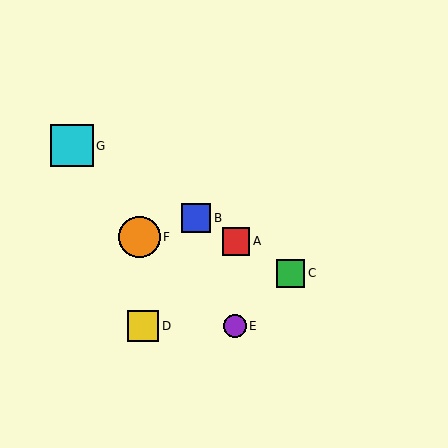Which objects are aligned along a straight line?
Objects A, B, C, G are aligned along a straight line.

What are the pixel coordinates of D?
Object D is at (143, 326).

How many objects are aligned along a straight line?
4 objects (A, B, C, G) are aligned along a straight line.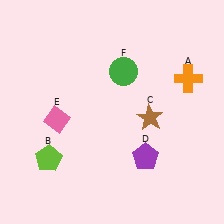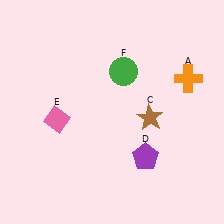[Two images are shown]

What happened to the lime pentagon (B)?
The lime pentagon (B) was removed in Image 2. It was in the bottom-left area of Image 1.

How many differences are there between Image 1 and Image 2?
There is 1 difference between the two images.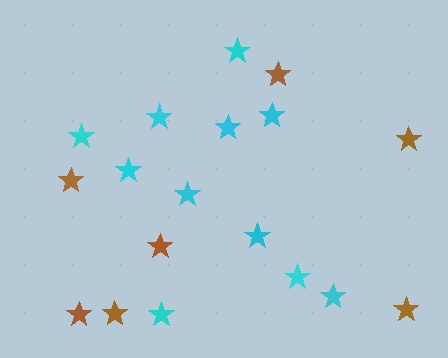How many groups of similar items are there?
There are 2 groups: one group of cyan stars (11) and one group of brown stars (7).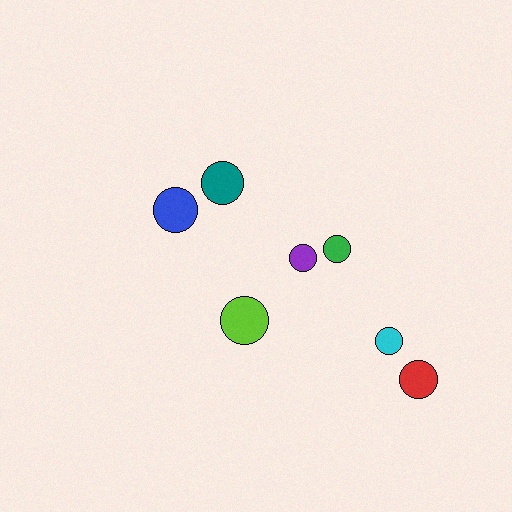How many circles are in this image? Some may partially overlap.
There are 7 circles.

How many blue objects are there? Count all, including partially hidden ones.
There is 1 blue object.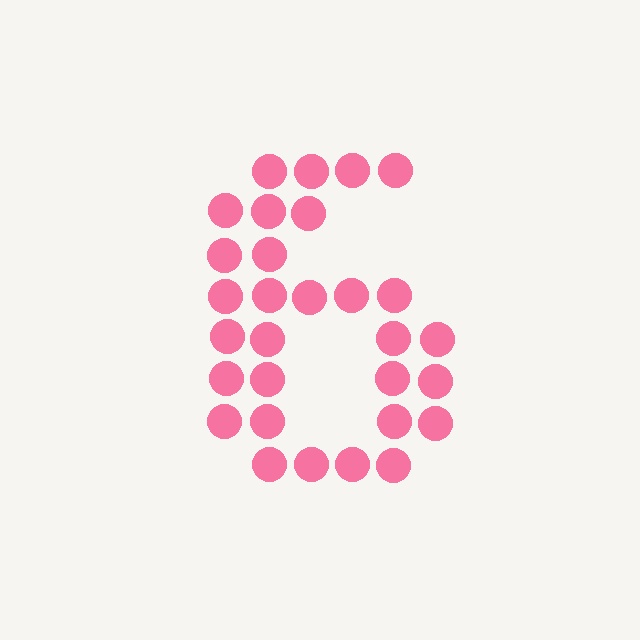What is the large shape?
The large shape is the digit 6.